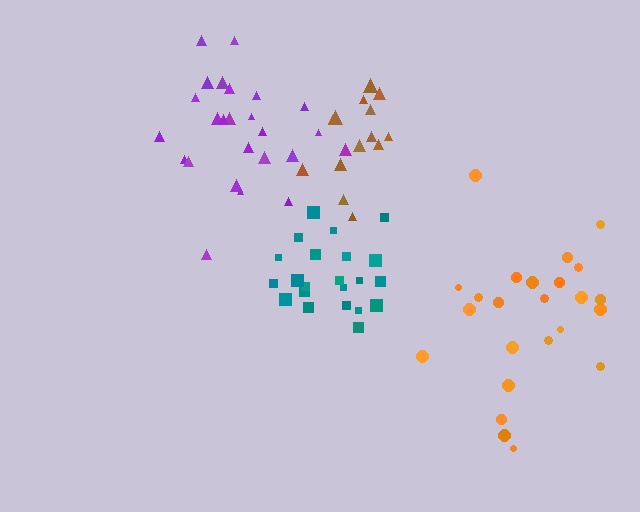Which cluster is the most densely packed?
Teal.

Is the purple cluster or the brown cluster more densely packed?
Purple.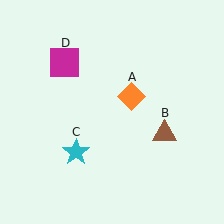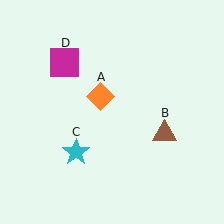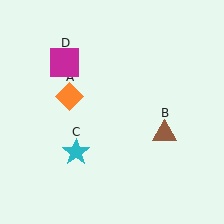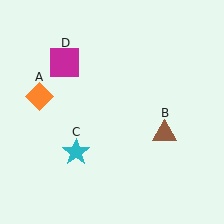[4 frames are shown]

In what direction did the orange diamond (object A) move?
The orange diamond (object A) moved left.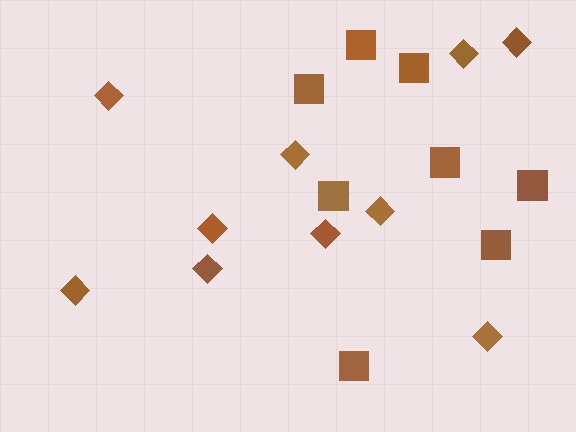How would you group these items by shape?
There are 2 groups: one group of squares (8) and one group of diamonds (10).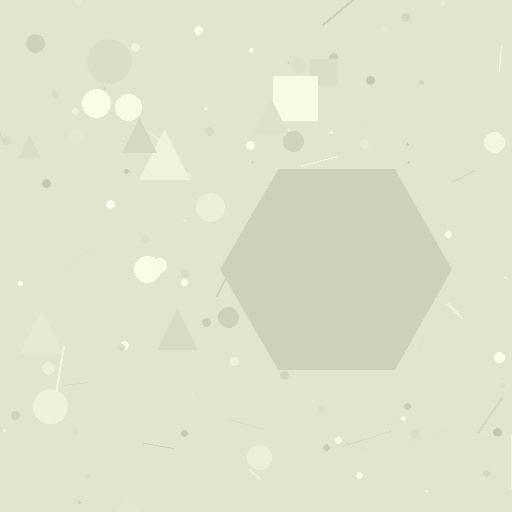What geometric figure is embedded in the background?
A hexagon is embedded in the background.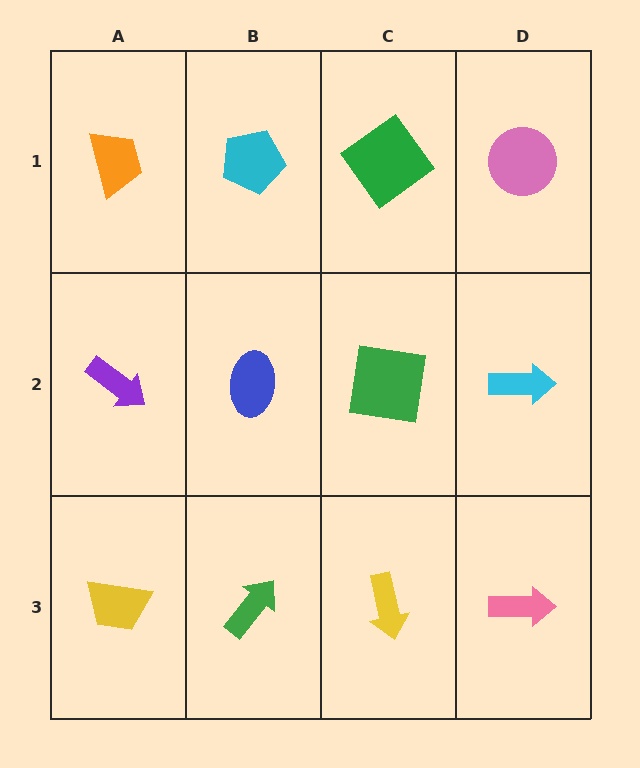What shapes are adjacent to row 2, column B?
A cyan pentagon (row 1, column B), a green arrow (row 3, column B), a purple arrow (row 2, column A), a green square (row 2, column C).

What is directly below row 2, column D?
A pink arrow.